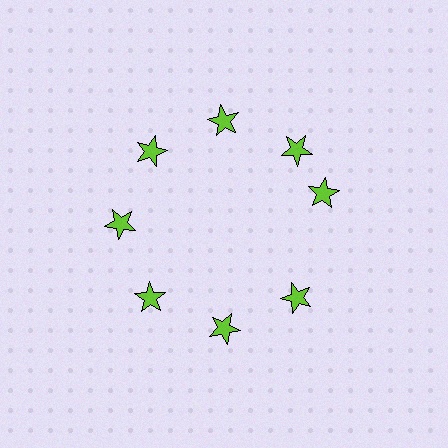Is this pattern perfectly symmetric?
No. The 8 lime stars are arranged in a ring, but one element near the 3 o'clock position is rotated out of alignment along the ring, breaking the 8-fold rotational symmetry.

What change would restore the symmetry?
The symmetry would be restored by rotating it back into even spacing with its neighbors so that all 8 stars sit at equal angles and equal distance from the center.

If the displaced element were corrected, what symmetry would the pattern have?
It would have 8-fold rotational symmetry — the pattern would map onto itself every 45 degrees.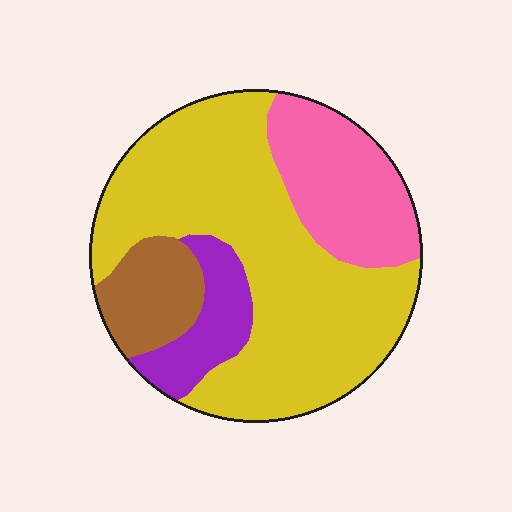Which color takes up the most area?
Yellow, at roughly 60%.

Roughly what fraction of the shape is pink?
Pink covers 20% of the shape.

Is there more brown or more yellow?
Yellow.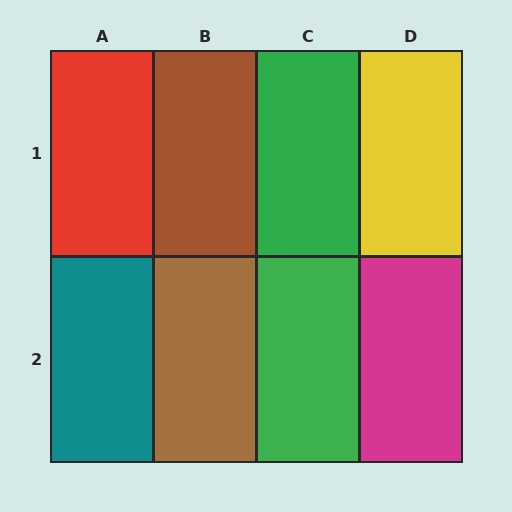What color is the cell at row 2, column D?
Magenta.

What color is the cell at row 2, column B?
Brown.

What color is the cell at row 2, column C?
Green.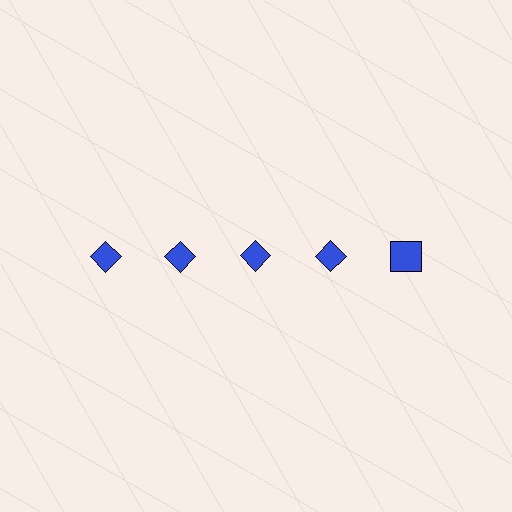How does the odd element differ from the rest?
It has a different shape: square instead of diamond.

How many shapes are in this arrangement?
There are 5 shapes arranged in a grid pattern.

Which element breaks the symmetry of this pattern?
The blue square in the top row, rightmost column breaks the symmetry. All other shapes are blue diamonds.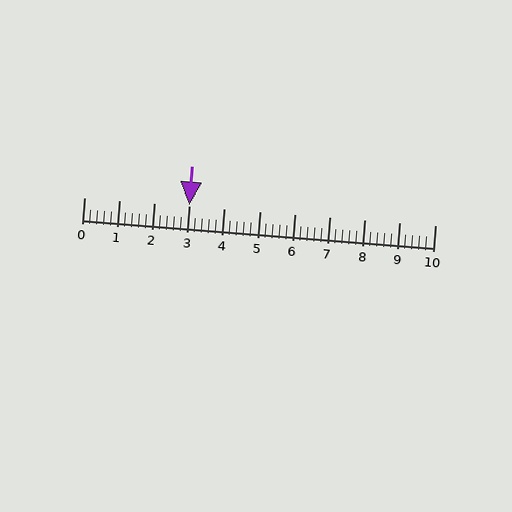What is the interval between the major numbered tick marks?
The major tick marks are spaced 1 units apart.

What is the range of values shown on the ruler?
The ruler shows values from 0 to 10.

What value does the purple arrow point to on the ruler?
The purple arrow points to approximately 3.0.